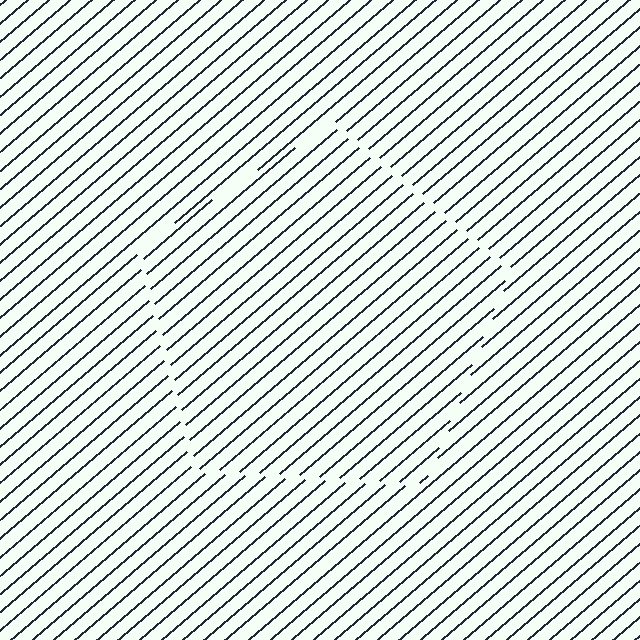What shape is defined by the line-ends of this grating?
An illusory pentagon. The interior of the shape contains the same grating, shifted by half a period — the contour is defined by the phase discontinuity where line-ends from the inner and outer gratings abut.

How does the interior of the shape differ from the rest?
The interior of the shape contains the same grating, shifted by half a period — the contour is defined by the phase discontinuity where line-ends from the inner and outer gratings abut.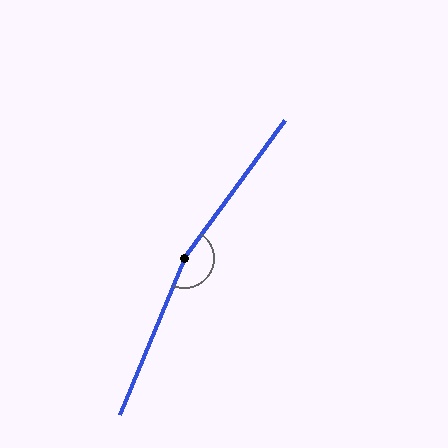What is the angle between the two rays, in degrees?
Approximately 166 degrees.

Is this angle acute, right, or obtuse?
It is obtuse.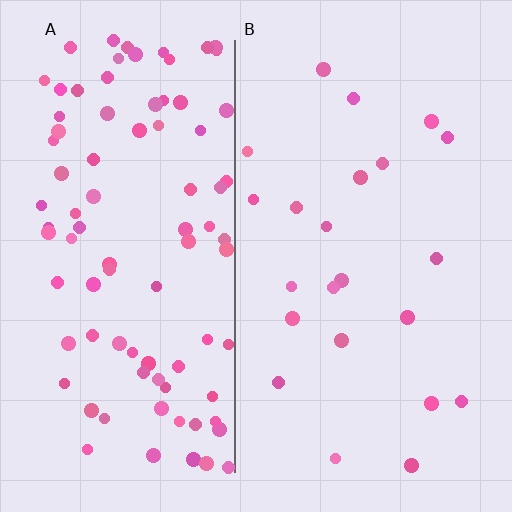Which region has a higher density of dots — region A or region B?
A (the left).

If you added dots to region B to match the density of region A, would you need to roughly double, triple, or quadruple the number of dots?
Approximately quadruple.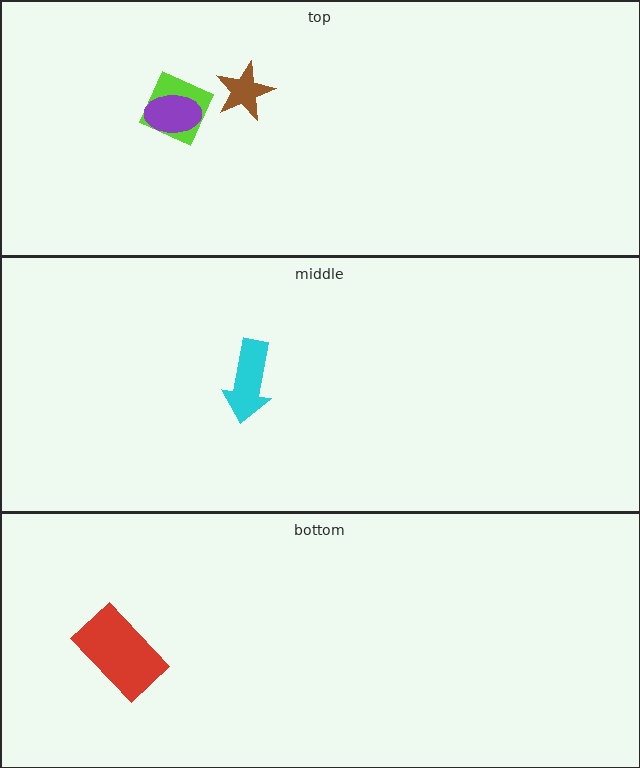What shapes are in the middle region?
The cyan arrow.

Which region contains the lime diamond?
The top region.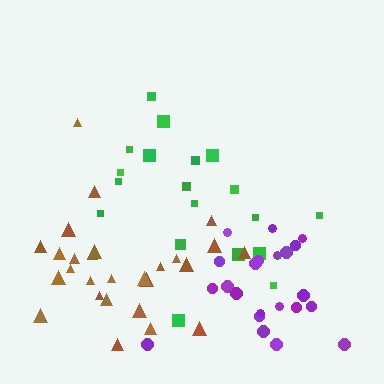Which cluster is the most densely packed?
Purple.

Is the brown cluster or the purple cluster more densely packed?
Purple.